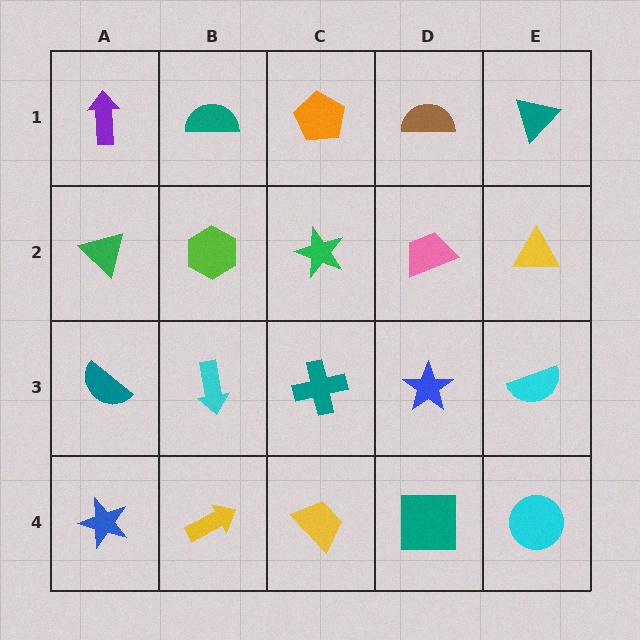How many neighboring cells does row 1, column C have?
3.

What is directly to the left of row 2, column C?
A lime hexagon.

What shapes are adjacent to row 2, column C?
An orange pentagon (row 1, column C), a teal cross (row 3, column C), a lime hexagon (row 2, column B), a pink trapezoid (row 2, column D).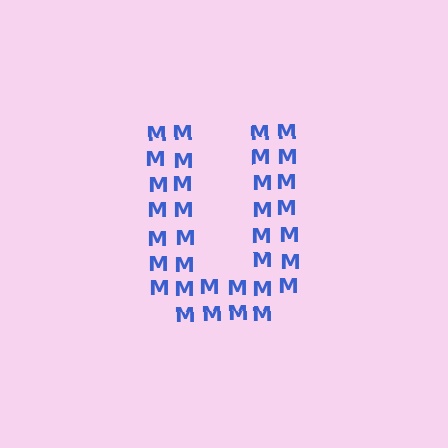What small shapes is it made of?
It is made of small letter M's.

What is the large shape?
The large shape is the letter U.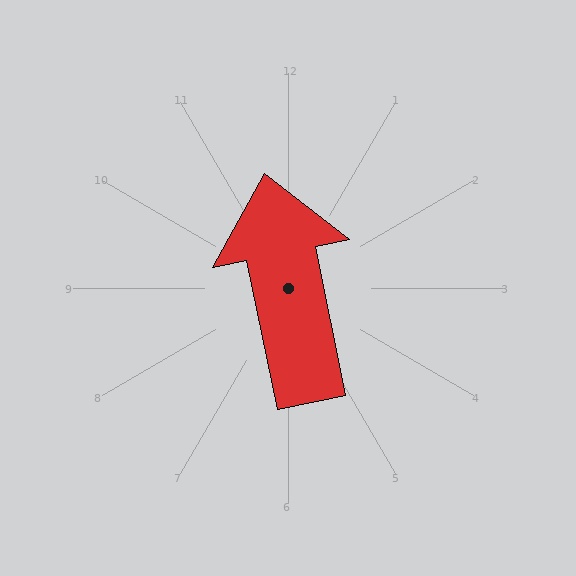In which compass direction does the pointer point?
North.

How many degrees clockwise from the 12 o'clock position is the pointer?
Approximately 348 degrees.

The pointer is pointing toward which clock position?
Roughly 12 o'clock.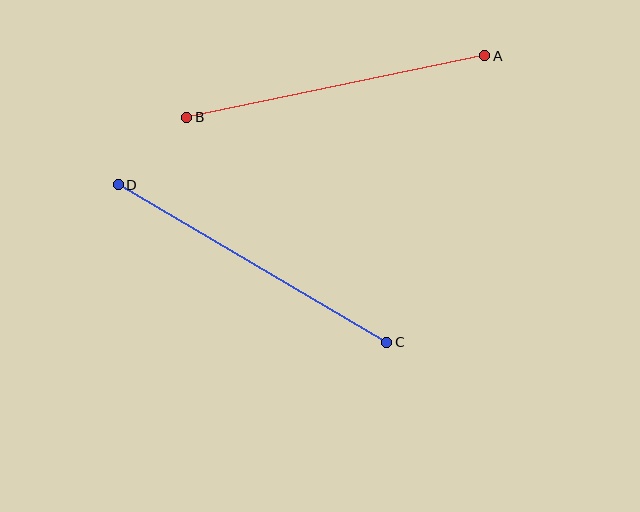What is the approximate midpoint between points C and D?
The midpoint is at approximately (253, 263) pixels.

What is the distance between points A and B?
The distance is approximately 304 pixels.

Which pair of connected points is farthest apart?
Points C and D are farthest apart.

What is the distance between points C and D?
The distance is approximately 311 pixels.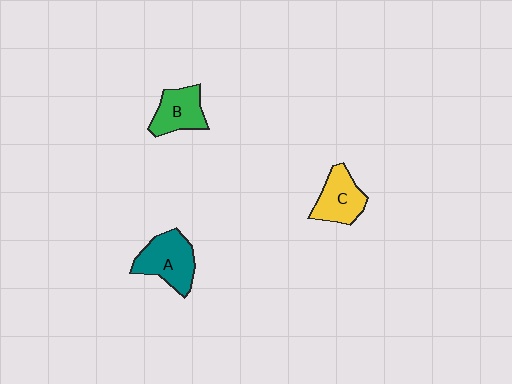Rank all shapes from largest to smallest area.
From largest to smallest: A (teal), C (yellow), B (green).